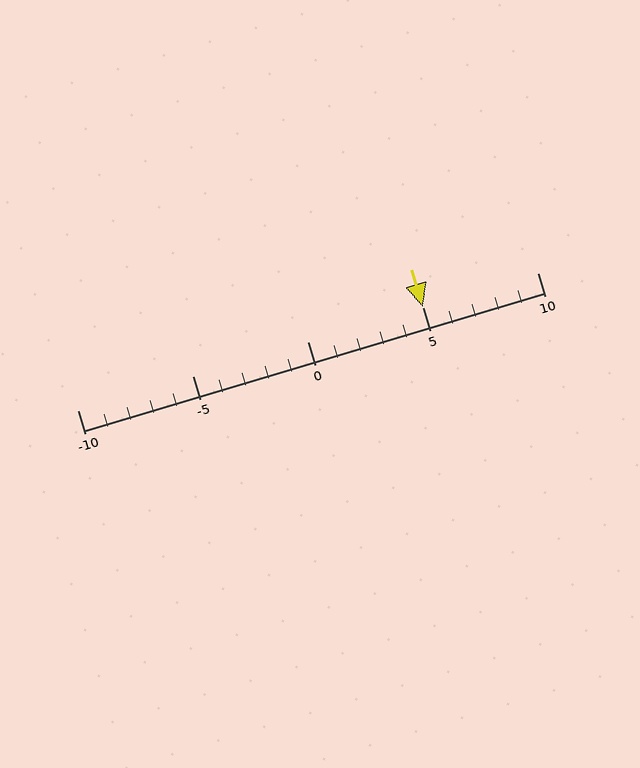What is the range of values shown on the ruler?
The ruler shows values from -10 to 10.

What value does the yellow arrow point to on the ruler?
The yellow arrow points to approximately 5.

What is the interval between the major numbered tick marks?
The major tick marks are spaced 5 units apart.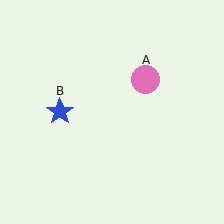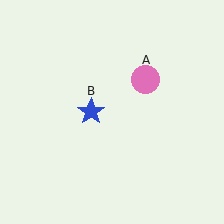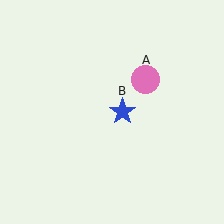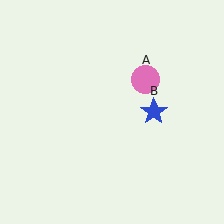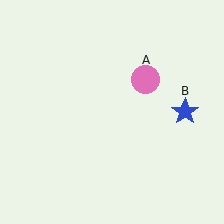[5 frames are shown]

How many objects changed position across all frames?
1 object changed position: blue star (object B).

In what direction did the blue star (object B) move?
The blue star (object B) moved right.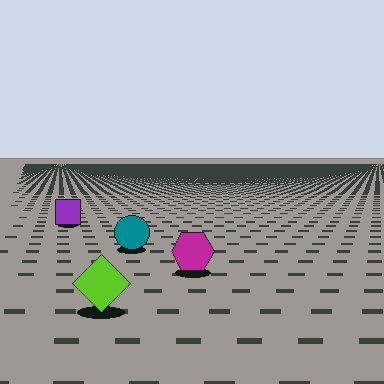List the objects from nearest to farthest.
From nearest to farthest: the lime diamond, the magenta hexagon, the teal circle, the purple square.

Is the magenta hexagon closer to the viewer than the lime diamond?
No. The lime diamond is closer — you can tell from the texture gradient: the ground texture is coarser near it.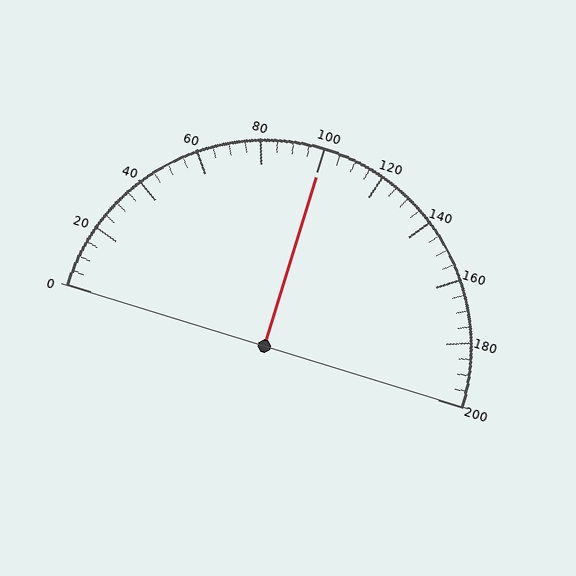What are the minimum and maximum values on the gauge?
The gauge ranges from 0 to 200.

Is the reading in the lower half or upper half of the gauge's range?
The reading is in the upper half of the range (0 to 200).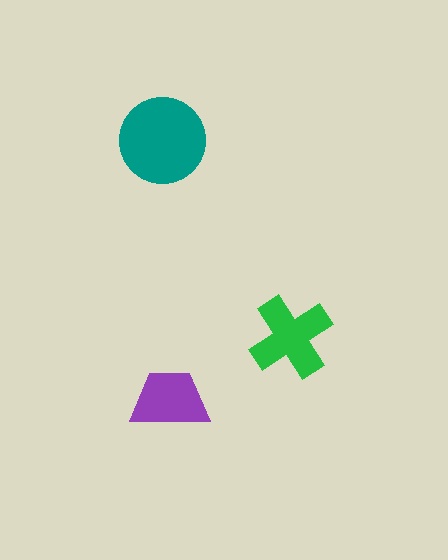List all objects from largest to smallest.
The teal circle, the green cross, the purple trapezoid.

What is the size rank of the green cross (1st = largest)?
2nd.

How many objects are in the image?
There are 3 objects in the image.